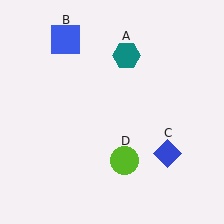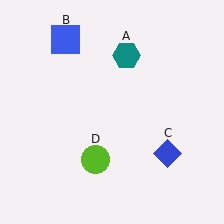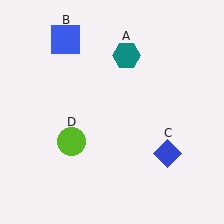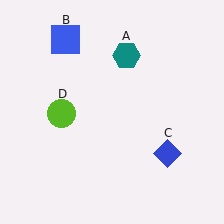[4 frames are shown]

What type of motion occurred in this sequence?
The lime circle (object D) rotated clockwise around the center of the scene.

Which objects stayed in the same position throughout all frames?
Teal hexagon (object A) and blue square (object B) and blue diamond (object C) remained stationary.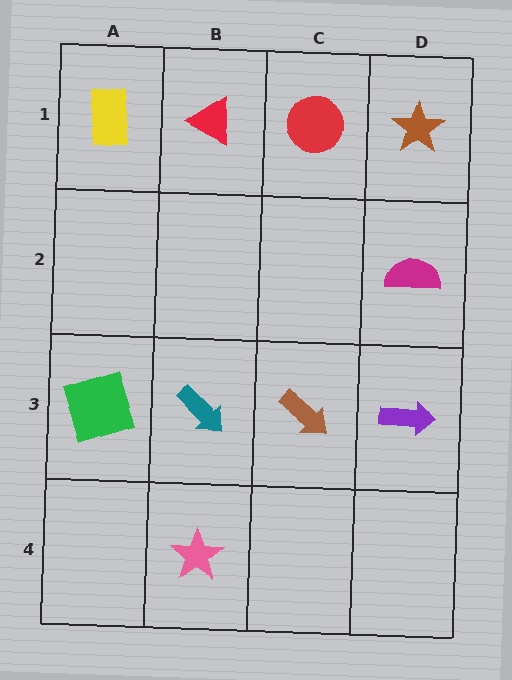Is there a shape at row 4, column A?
No, that cell is empty.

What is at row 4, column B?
A pink star.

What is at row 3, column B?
A teal arrow.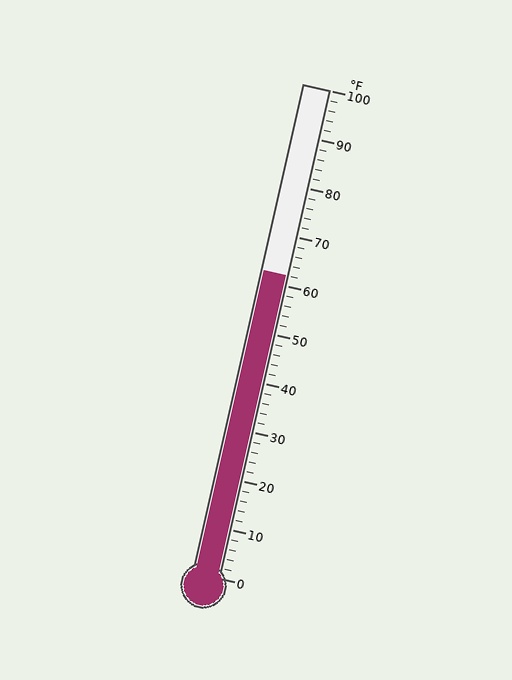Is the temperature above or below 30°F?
The temperature is above 30°F.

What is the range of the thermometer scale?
The thermometer scale ranges from 0°F to 100°F.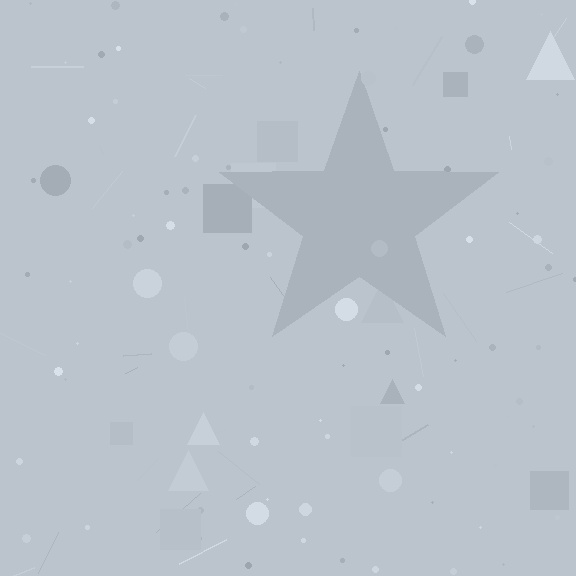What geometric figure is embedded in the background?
A star is embedded in the background.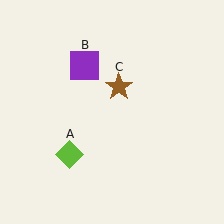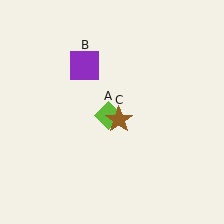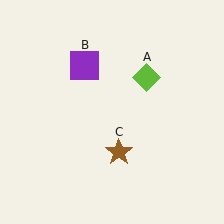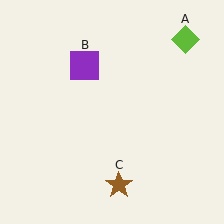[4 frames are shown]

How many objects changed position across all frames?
2 objects changed position: lime diamond (object A), brown star (object C).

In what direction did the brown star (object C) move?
The brown star (object C) moved down.